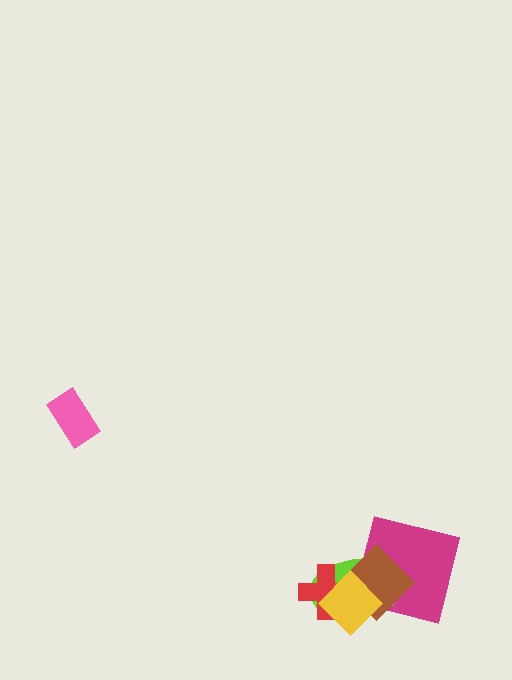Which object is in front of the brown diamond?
The yellow diamond is in front of the brown diamond.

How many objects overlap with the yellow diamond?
4 objects overlap with the yellow diamond.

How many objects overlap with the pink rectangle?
0 objects overlap with the pink rectangle.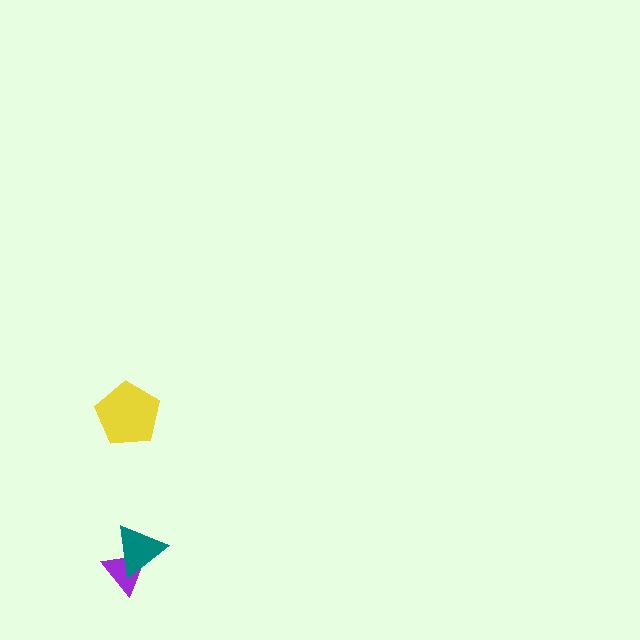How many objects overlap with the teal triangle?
1 object overlaps with the teal triangle.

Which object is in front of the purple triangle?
The teal triangle is in front of the purple triangle.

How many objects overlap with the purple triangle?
1 object overlaps with the purple triangle.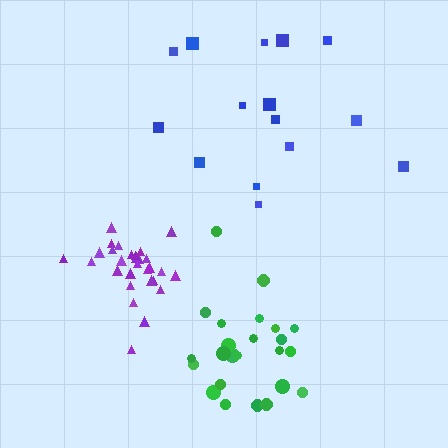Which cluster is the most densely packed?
Purple.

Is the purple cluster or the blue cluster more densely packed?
Purple.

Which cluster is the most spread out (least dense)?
Blue.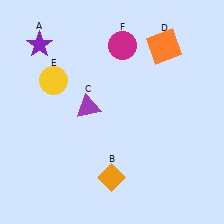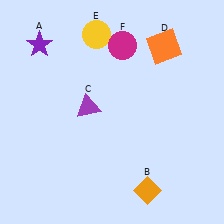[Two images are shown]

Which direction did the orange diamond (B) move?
The orange diamond (B) moved right.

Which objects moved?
The objects that moved are: the orange diamond (B), the yellow circle (E).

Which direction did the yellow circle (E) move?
The yellow circle (E) moved up.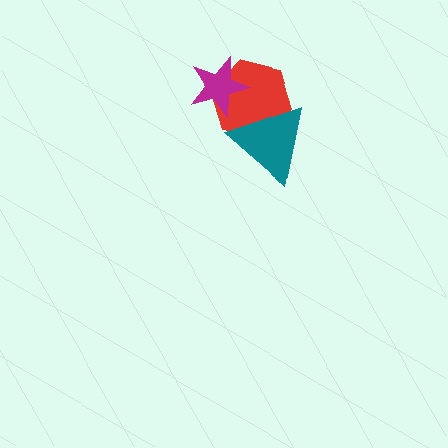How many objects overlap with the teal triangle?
1 object overlaps with the teal triangle.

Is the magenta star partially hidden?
No, no other shape covers it.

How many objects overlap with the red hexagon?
2 objects overlap with the red hexagon.